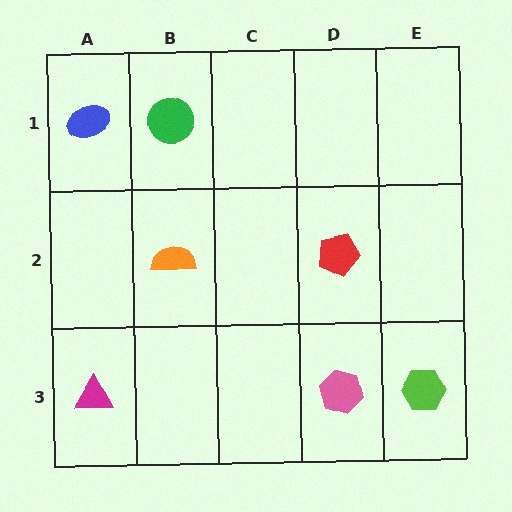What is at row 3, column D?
A pink hexagon.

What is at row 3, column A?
A magenta triangle.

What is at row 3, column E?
A lime hexagon.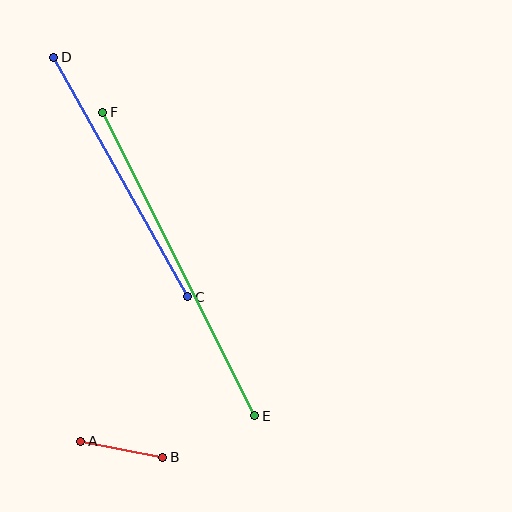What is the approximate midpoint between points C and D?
The midpoint is at approximately (121, 177) pixels.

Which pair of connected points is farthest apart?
Points E and F are farthest apart.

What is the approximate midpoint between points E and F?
The midpoint is at approximately (179, 264) pixels.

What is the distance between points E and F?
The distance is approximately 339 pixels.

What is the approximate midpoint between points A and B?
The midpoint is at approximately (122, 449) pixels.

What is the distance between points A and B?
The distance is approximately 84 pixels.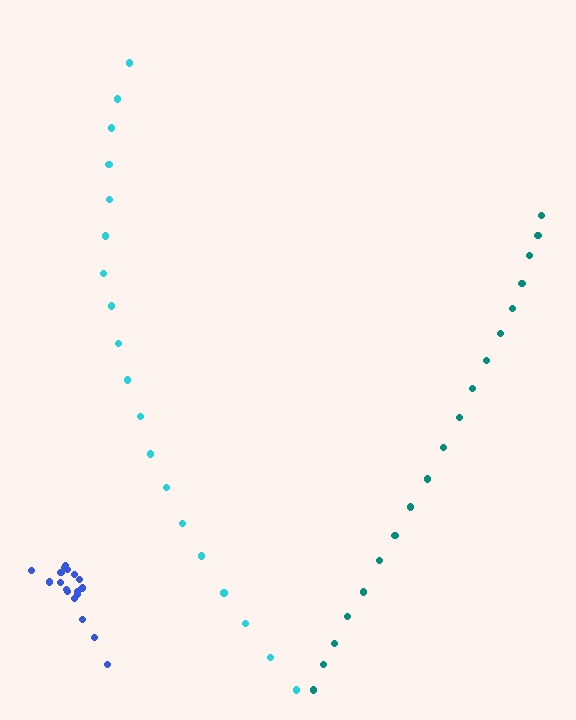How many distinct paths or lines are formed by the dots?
There are 3 distinct paths.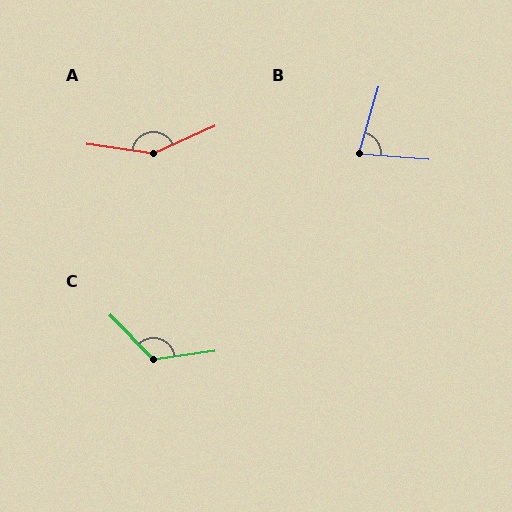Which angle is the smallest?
B, at approximately 78 degrees.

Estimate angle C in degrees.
Approximately 126 degrees.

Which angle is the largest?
A, at approximately 147 degrees.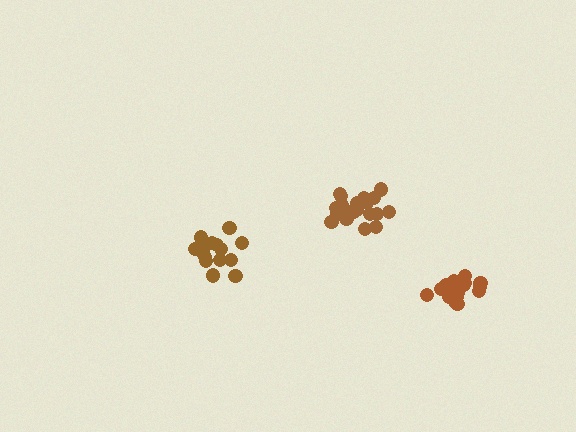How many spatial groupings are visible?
There are 3 spatial groupings.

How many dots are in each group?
Group 1: 20 dots, Group 2: 16 dots, Group 3: 18 dots (54 total).